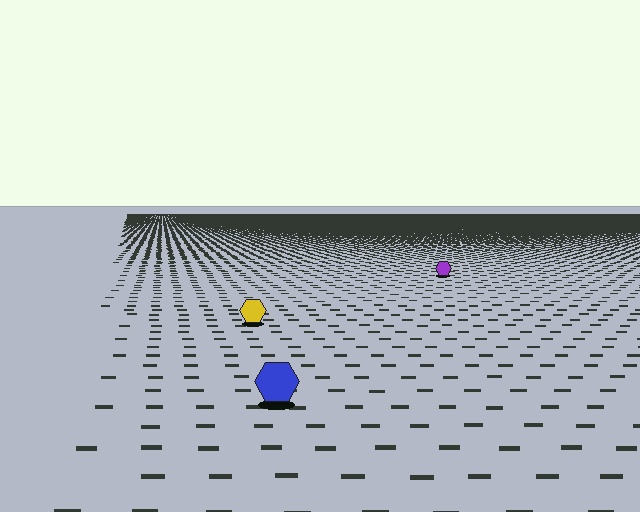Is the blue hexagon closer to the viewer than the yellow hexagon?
Yes. The blue hexagon is closer — you can tell from the texture gradient: the ground texture is coarser near it.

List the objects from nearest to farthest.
From nearest to farthest: the blue hexagon, the yellow hexagon, the purple hexagon.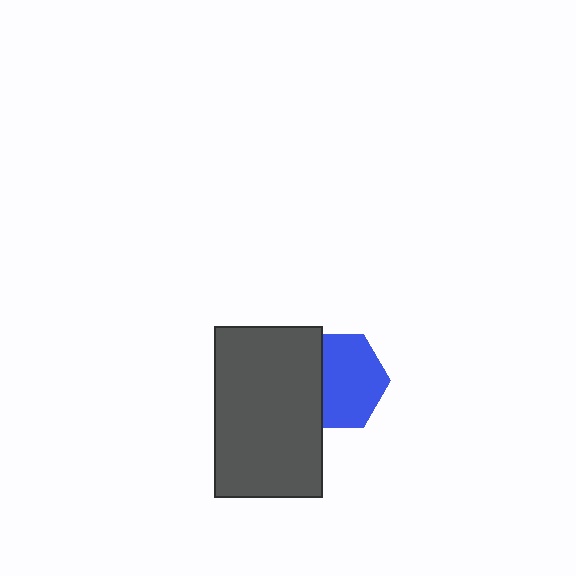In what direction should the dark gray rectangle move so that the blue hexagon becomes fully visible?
The dark gray rectangle should move left. That is the shortest direction to clear the overlap and leave the blue hexagon fully visible.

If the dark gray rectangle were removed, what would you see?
You would see the complete blue hexagon.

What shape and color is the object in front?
The object in front is a dark gray rectangle.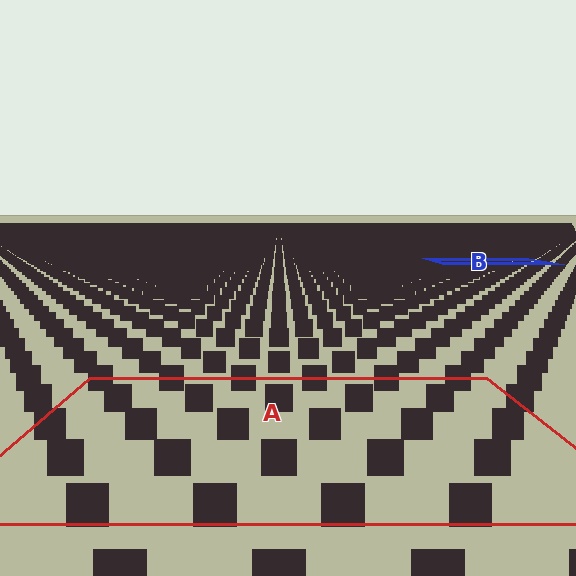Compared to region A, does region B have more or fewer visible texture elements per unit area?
Region B has more texture elements per unit area — they are packed more densely because it is farther away.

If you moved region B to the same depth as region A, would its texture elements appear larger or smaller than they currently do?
They would appear larger. At a closer depth, the same texture elements are projected at a bigger on-screen size.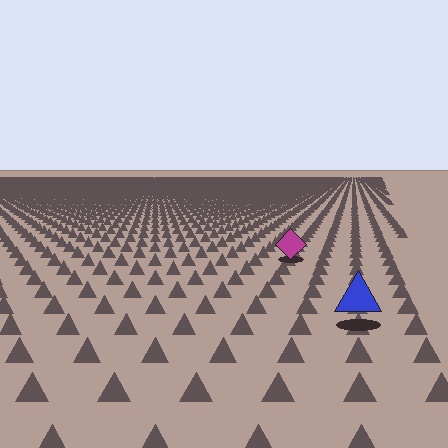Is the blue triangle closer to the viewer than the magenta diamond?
Yes. The blue triangle is closer — you can tell from the texture gradient: the ground texture is coarser near it.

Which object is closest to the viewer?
The blue triangle is closest. The texture marks near it are larger and more spread out.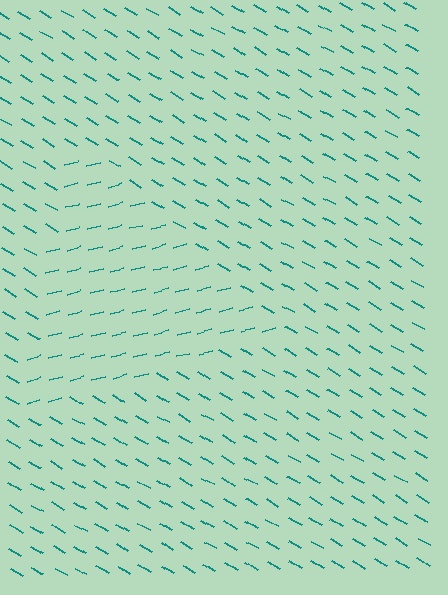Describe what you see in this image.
The image is filled with small teal line segments. A triangle region in the image has lines oriented differently from the surrounding lines, creating a visible texture boundary.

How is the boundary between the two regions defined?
The boundary is defined purely by a change in line orientation (approximately 45 degrees difference). All lines are the same color and thickness.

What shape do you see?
I see a triangle.